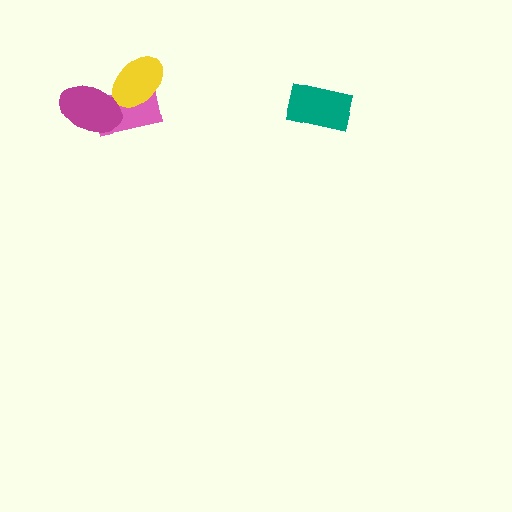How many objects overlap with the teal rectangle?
0 objects overlap with the teal rectangle.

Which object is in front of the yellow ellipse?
The magenta ellipse is in front of the yellow ellipse.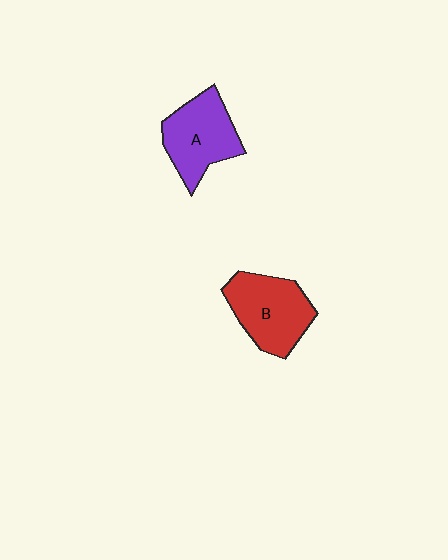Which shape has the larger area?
Shape B (red).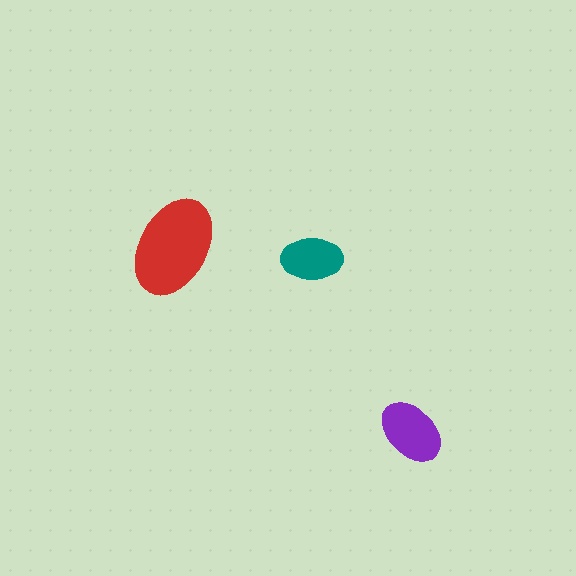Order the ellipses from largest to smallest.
the red one, the purple one, the teal one.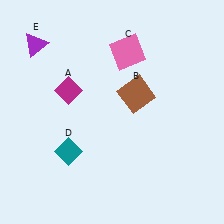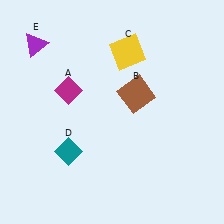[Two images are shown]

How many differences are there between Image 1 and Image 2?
There is 1 difference between the two images.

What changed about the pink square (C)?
In Image 1, C is pink. In Image 2, it changed to yellow.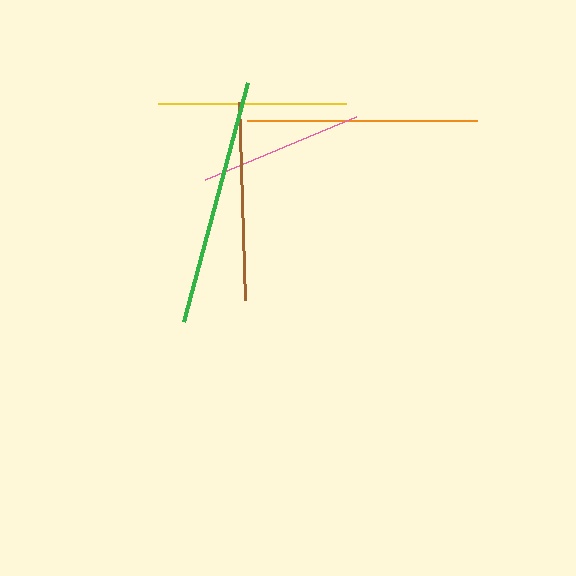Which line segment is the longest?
The green line is the longest at approximately 247 pixels.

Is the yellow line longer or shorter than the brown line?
The brown line is longer than the yellow line.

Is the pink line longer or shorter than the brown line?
The brown line is longer than the pink line.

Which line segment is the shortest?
The pink line is the shortest at approximately 164 pixels.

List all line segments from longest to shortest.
From longest to shortest: green, orange, brown, yellow, pink.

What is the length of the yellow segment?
The yellow segment is approximately 188 pixels long.